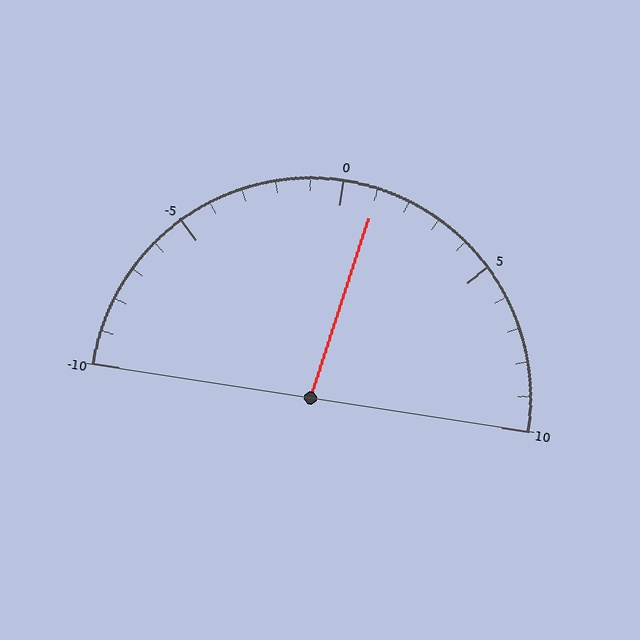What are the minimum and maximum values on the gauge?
The gauge ranges from -10 to 10.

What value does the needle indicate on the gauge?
The needle indicates approximately 1.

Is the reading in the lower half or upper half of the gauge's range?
The reading is in the upper half of the range (-10 to 10).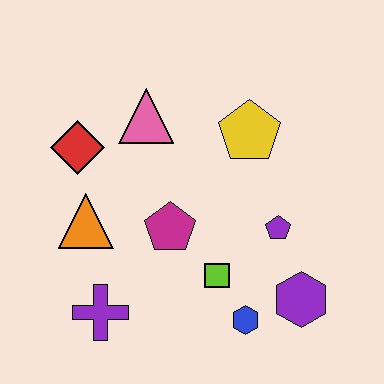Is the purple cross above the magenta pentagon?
No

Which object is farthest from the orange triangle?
The purple hexagon is farthest from the orange triangle.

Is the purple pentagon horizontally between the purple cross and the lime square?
No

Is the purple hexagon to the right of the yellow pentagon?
Yes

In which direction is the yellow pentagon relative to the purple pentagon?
The yellow pentagon is above the purple pentagon.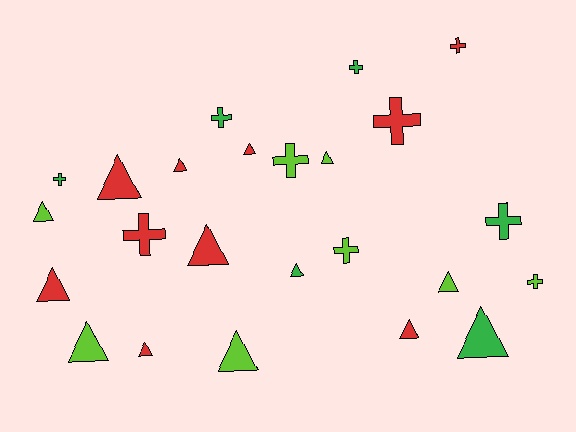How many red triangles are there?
There are 7 red triangles.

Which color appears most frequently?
Red, with 10 objects.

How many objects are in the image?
There are 24 objects.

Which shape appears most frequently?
Triangle, with 14 objects.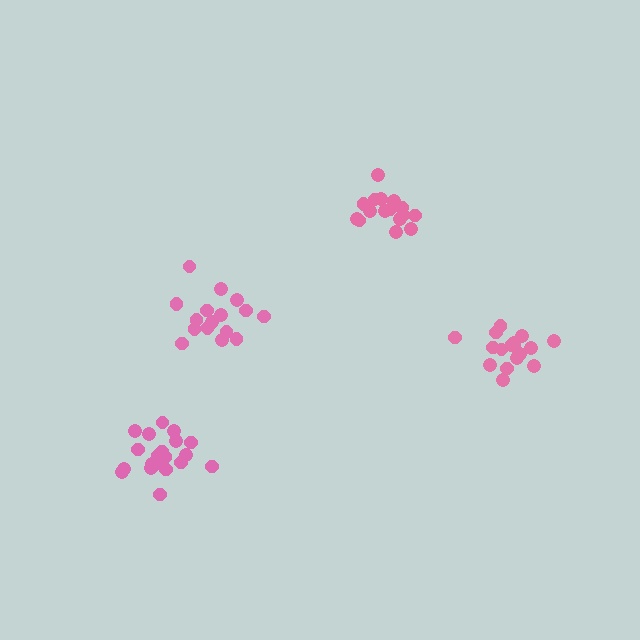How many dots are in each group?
Group 1: 16 dots, Group 2: 18 dots, Group 3: 21 dots, Group 4: 17 dots (72 total).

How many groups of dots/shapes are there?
There are 4 groups.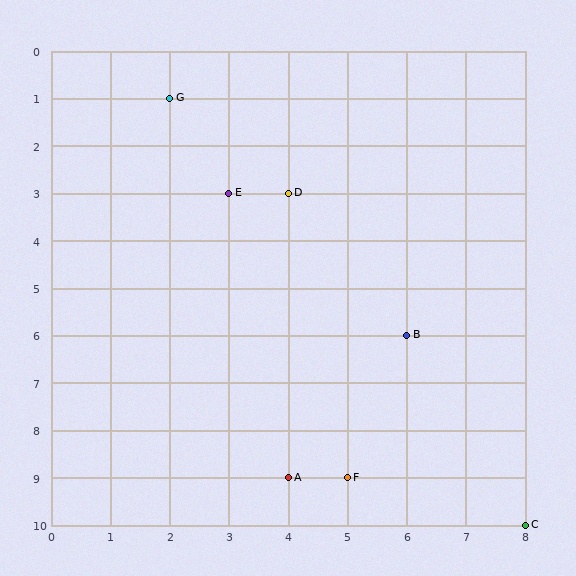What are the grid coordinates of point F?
Point F is at grid coordinates (5, 9).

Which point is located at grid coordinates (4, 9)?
Point A is at (4, 9).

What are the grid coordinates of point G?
Point G is at grid coordinates (2, 1).